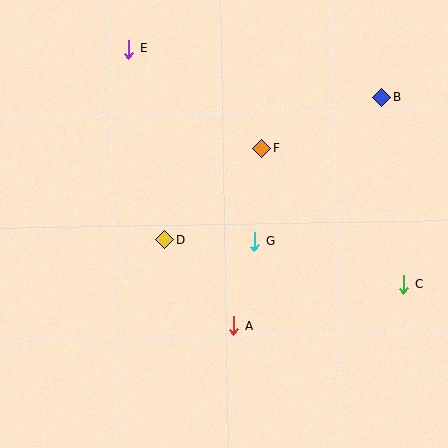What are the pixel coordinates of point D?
Point D is at (165, 240).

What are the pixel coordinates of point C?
Point C is at (404, 284).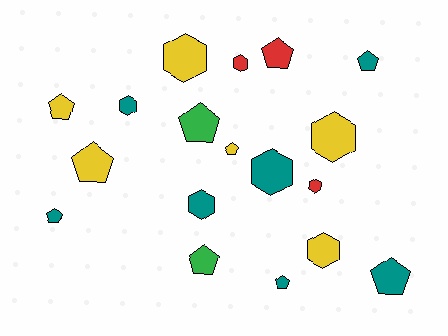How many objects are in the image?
There are 18 objects.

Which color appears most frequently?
Teal, with 7 objects.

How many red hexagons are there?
There are 2 red hexagons.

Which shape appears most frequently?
Pentagon, with 10 objects.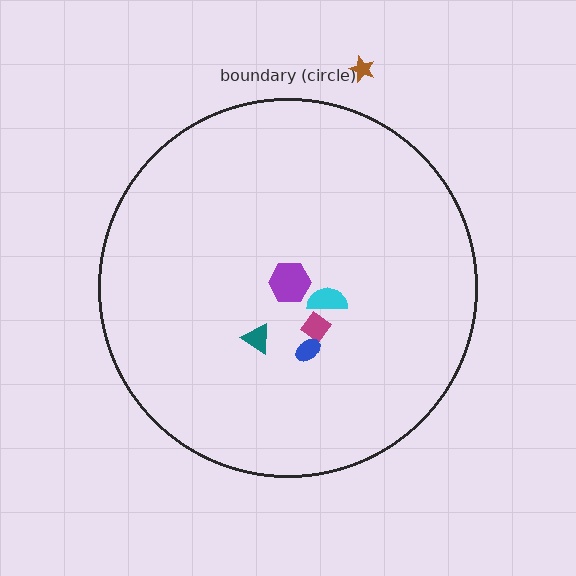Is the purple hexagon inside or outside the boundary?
Inside.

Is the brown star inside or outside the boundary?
Outside.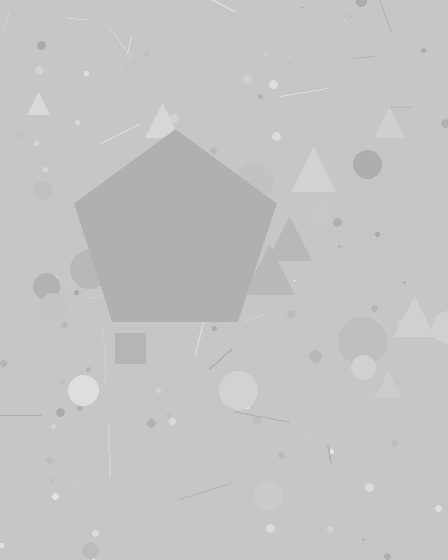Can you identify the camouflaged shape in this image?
The camouflaged shape is a pentagon.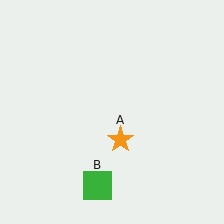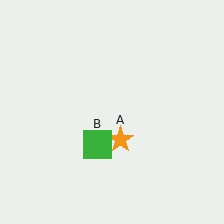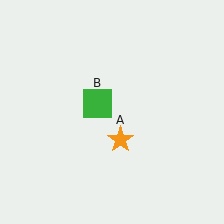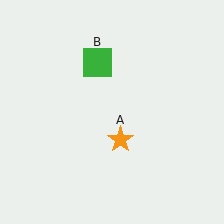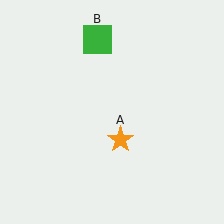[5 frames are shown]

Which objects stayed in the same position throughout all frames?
Orange star (object A) remained stationary.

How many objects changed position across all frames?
1 object changed position: green square (object B).